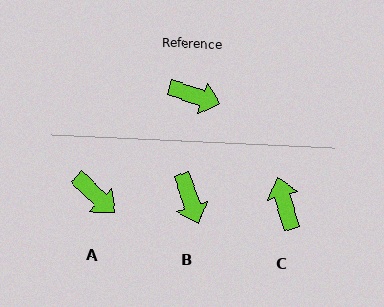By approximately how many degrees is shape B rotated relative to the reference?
Approximately 53 degrees clockwise.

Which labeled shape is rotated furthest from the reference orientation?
C, about 125 degrees away.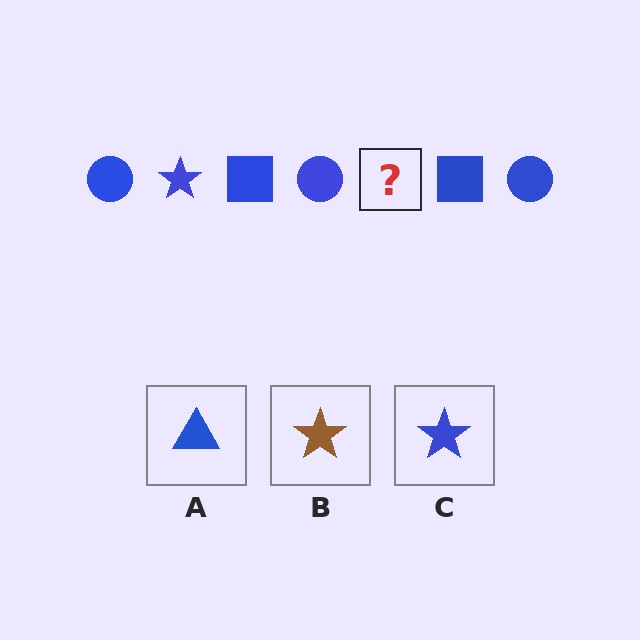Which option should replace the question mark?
Option C.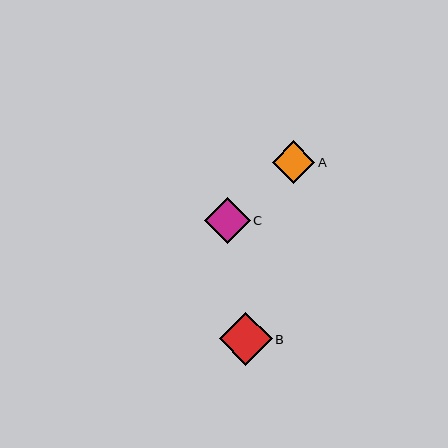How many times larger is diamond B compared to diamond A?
Diamond B is approximately 1.3 times the size of diamond A.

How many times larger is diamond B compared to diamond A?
Diamond B is approximately 1.3 times the size of diamond A.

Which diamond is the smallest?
Diamond A is the smallest with a size of approximately 42 pixels.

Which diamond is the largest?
Diamond B is the largest with a size of approximately 53 pixels.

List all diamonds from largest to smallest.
From largest to smallest: B, C, A.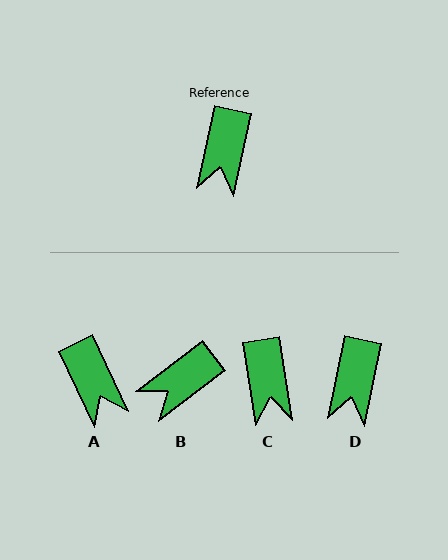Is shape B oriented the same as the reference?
No, it is off by about 41 degrees.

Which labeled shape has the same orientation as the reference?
D.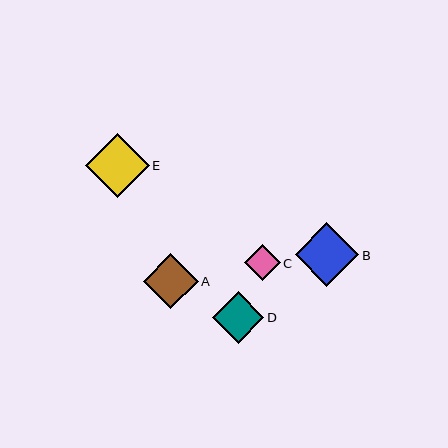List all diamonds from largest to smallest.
From largest to smallest: E, B, A, D, C.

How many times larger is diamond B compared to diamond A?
Diamond B is approximately 1.2 times the size of diamond A.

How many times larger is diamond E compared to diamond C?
Diamond E is approximately 1.8 times the size of diamond C.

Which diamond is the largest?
Diamond E is the largest with a size of approximately 64 pixels.